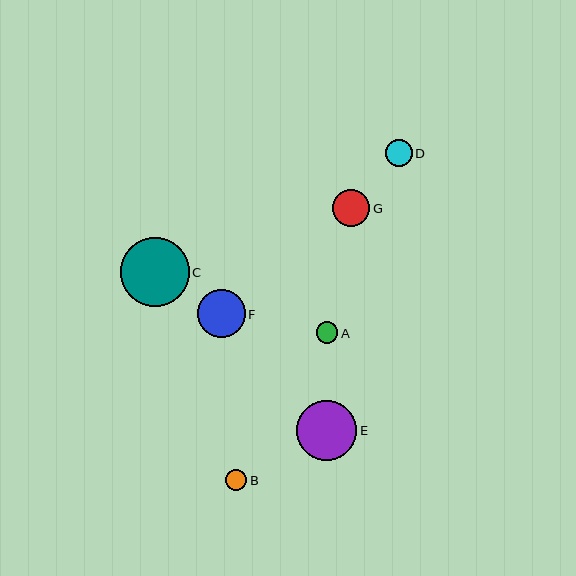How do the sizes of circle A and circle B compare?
Circle A and circle B are approximately the same size.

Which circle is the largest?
Circle C is the largest with a size of approximately 69 pixels.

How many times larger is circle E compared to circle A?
Circle E is approximately 2.8 times the size of circle A.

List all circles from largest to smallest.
From largest to smallest: C, E, F, G, D, A, B.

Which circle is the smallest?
Circle B is the smallest with a size of approximately 21 pixels.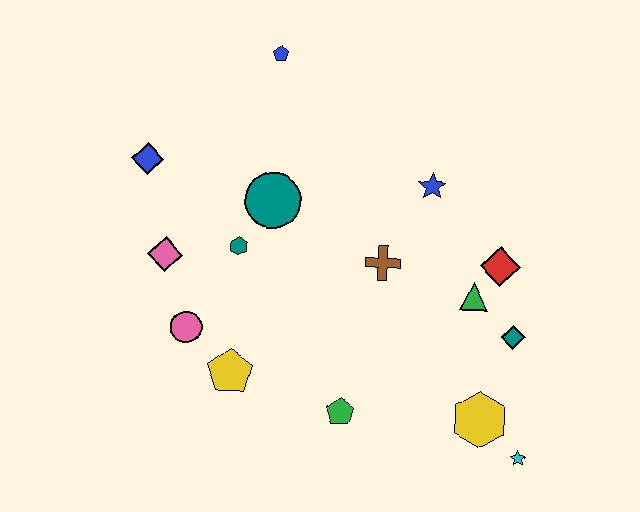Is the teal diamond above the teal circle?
No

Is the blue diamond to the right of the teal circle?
No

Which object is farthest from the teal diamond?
The blue diamond is farthest from the teal diamond.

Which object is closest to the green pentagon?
The yellow pentagon is closest to the green pentagon.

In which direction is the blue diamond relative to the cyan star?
The blue diamond is to the left of the cyan star.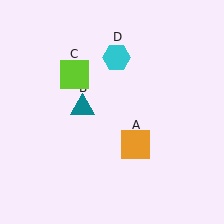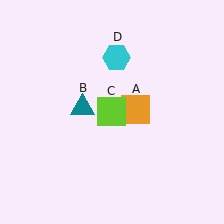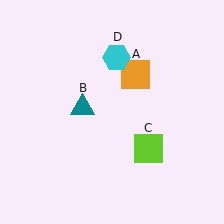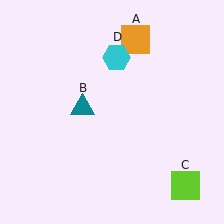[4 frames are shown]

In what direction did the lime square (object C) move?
The lime square (object C) moved down and to the right.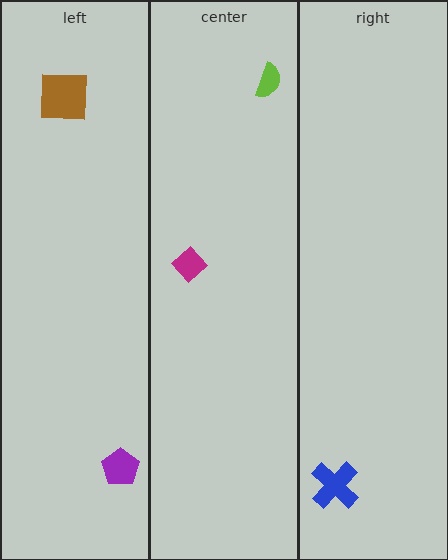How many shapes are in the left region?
2.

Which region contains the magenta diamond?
The center region.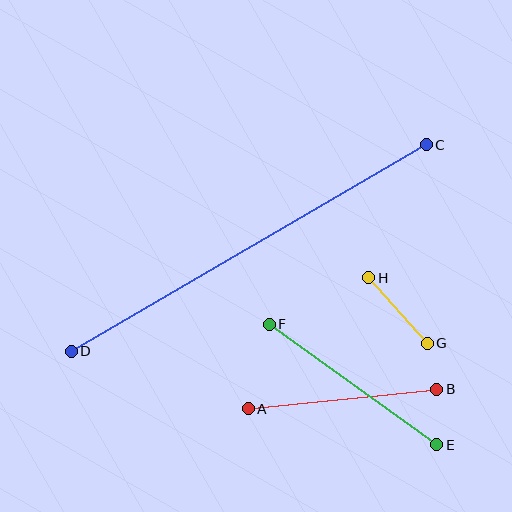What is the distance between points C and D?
The distance is approximately 411 pixels.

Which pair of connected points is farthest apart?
Points C and D are farthest apart.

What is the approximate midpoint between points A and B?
The midpoint is at approximately (342, 399) pixels.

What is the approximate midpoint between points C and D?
The midpoint is at approximately (249, 248) pixels.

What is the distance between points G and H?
The distance is approximately 88 pixels.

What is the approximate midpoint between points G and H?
The midpoint is at approximately (398, 310) pixels.